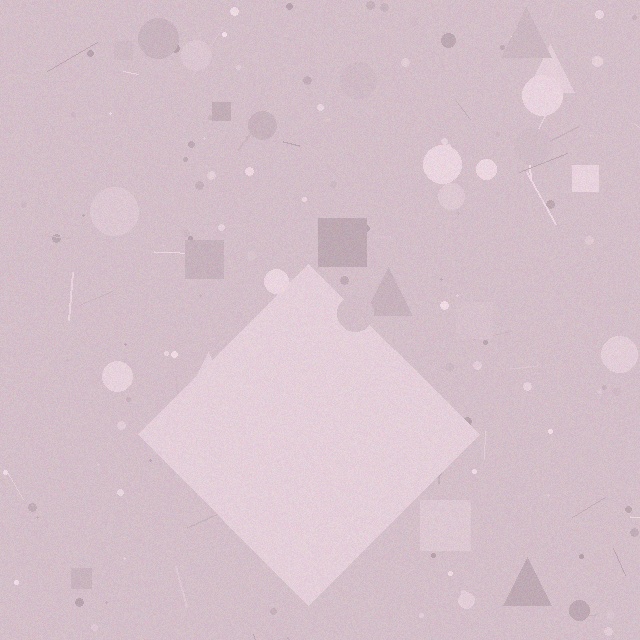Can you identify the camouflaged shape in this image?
The camouflaged shape is a diamond.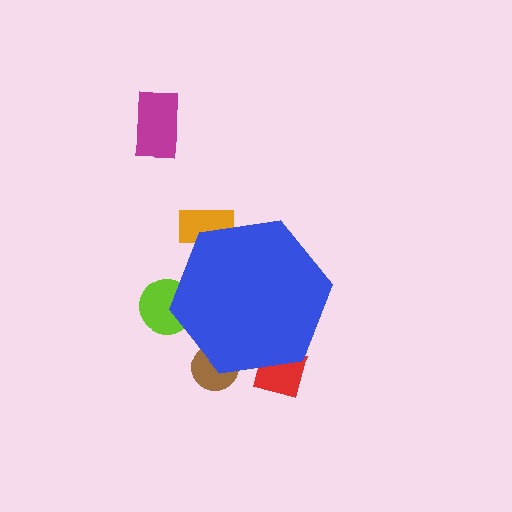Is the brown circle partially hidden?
Yes, the brown circle is partially hidden behind the blue hexagon.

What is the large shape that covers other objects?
A blue hexagon.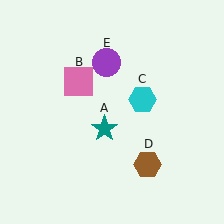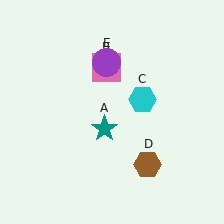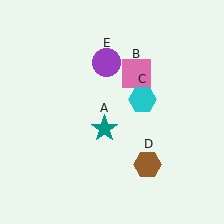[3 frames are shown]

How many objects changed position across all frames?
1 object changed position: pink square (object B).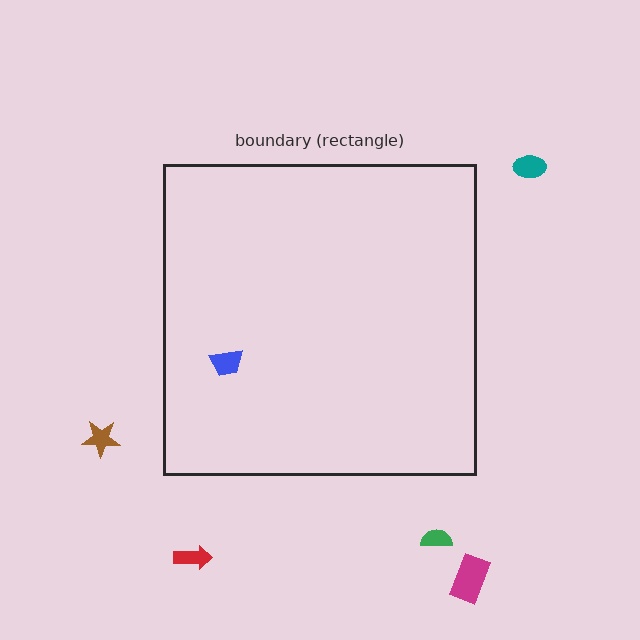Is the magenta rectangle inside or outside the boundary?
Outside.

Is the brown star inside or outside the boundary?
Outside.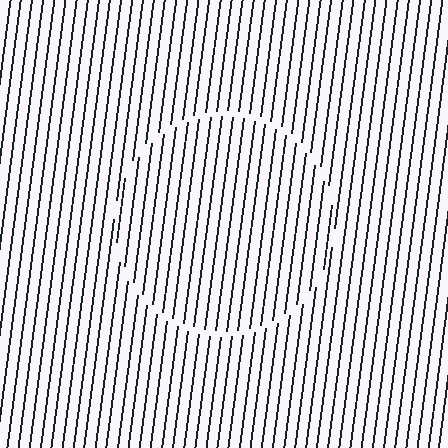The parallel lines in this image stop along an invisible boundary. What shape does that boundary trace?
An illusory circle. The interior of the shape contains the same grating, shifted by half a period — the contour is defined by the phase discontinuity where line-ends from the inner and outer gratings abut.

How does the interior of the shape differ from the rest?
The interior of the shape contains the same grating, shifted by half a period — the contour is defined by the phase discontinuity where line-ends from the inner and outer gratings abut.